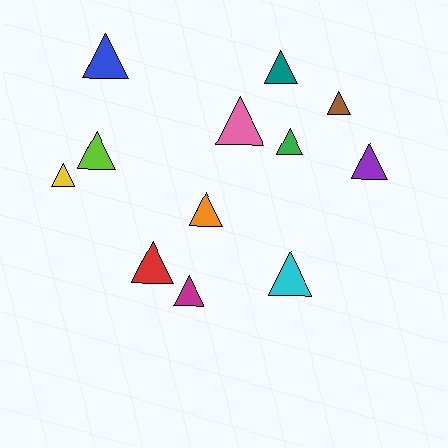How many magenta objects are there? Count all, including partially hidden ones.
There is 1 magenta object.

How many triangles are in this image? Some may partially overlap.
There are 12 triangles.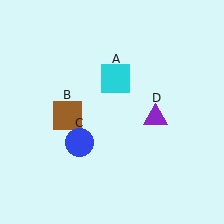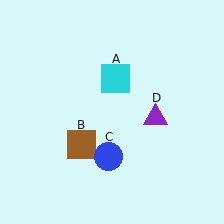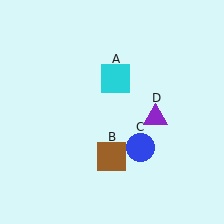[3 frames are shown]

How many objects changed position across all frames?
2 objects changed position: brown square (object B), blue circle (object C).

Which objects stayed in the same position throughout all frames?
Cyan square (object A) and purple triangle (object D) remained stationary.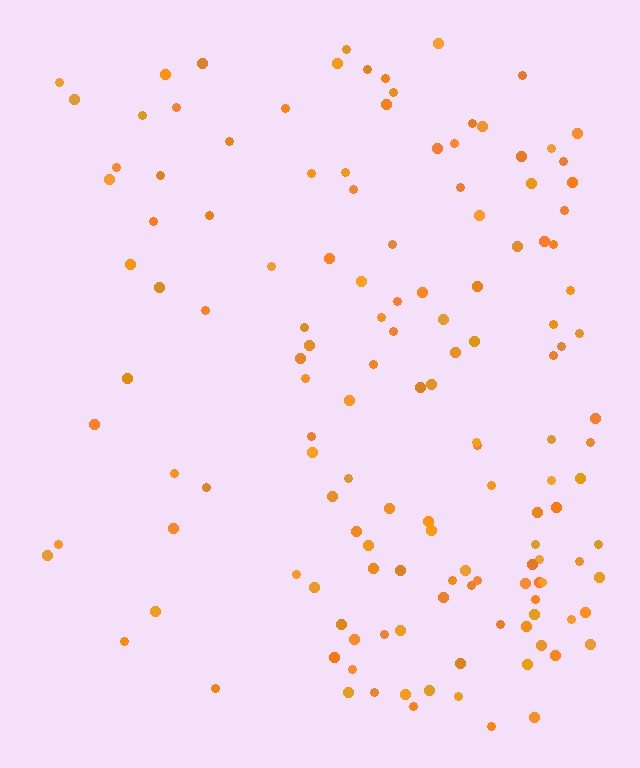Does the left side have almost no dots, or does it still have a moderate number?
Still a moderate number, just noticeably fewer than the right.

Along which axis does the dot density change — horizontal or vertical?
Horizontal.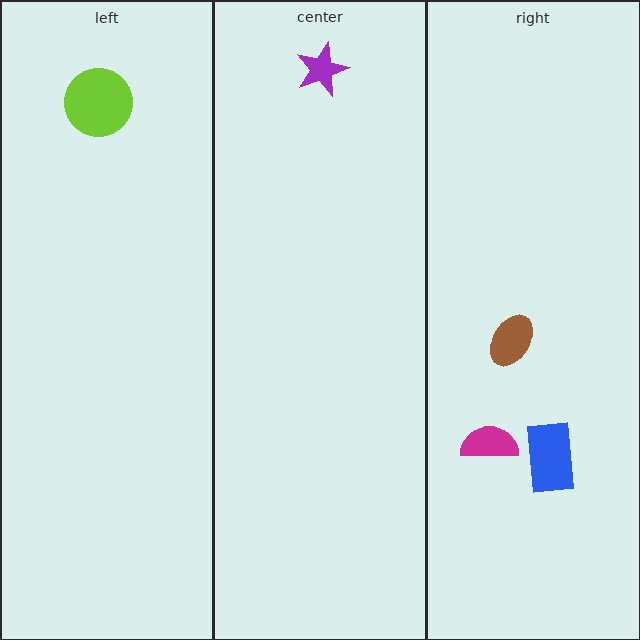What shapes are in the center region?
The purple star.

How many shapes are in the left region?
1.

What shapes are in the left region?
The lime circle.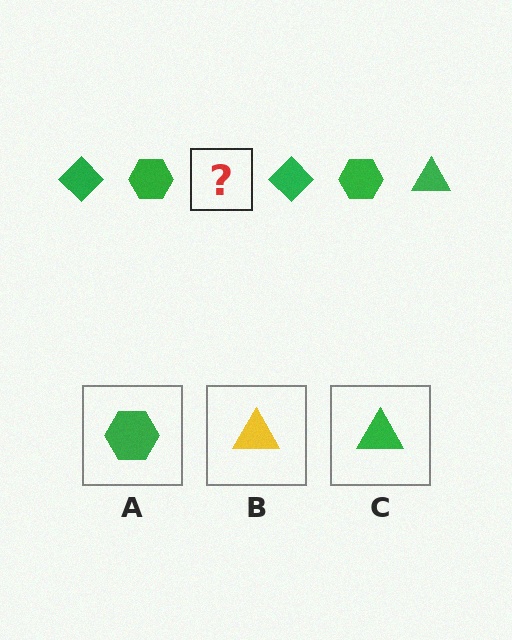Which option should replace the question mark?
Option C.